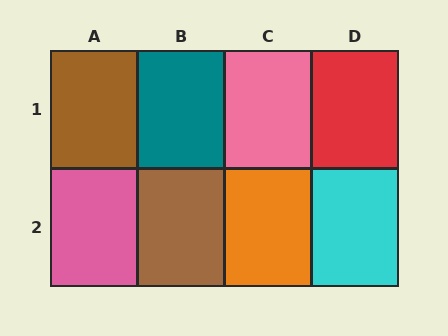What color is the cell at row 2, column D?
Cyan.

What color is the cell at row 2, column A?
Pink.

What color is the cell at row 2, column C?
Orange.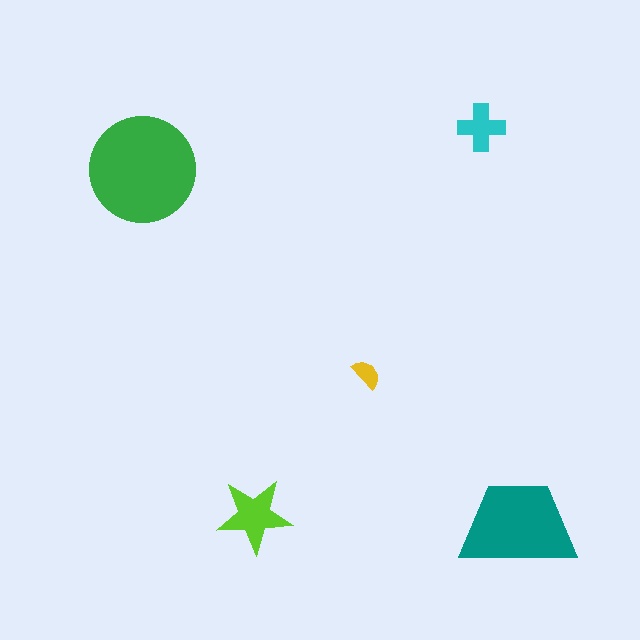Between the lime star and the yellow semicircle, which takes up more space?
The lime star.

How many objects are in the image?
There are 5 objects in the image.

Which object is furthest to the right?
The teal trapezoid is rightmost.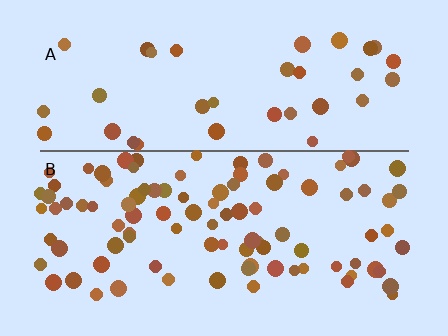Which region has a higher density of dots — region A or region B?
B (the bottom).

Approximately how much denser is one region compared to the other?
Approximately 2.4× — region B over region A.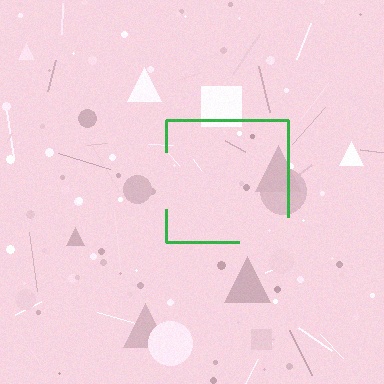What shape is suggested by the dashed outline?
The dashed outline suggests a square.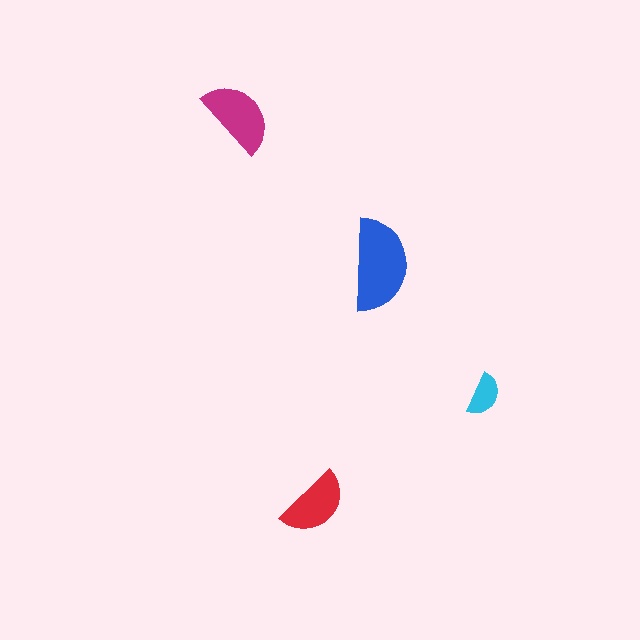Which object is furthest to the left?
The magenta semicircle is leftmost.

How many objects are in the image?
There are 4 objects in the image.